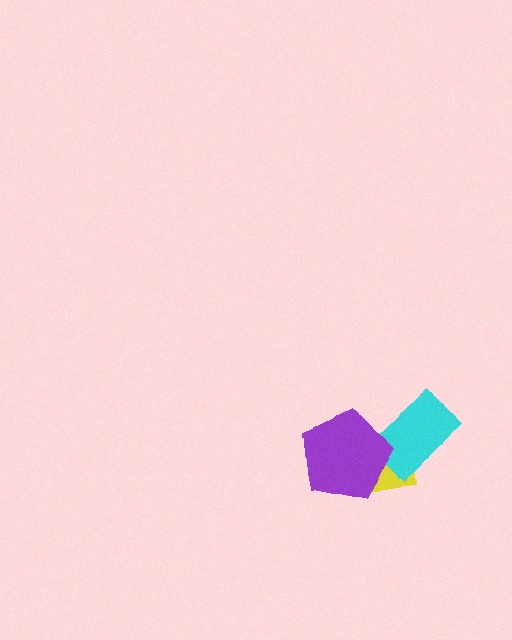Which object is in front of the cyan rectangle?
The purple pentagon is in front of the cyan rectangle.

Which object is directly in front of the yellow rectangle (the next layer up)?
The cyan rectangle is directly in front of the yellow rectangle.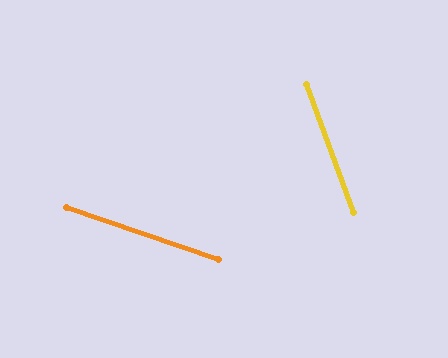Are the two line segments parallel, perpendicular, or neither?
Neither parallel nor perpendicular — they differ by about 51°.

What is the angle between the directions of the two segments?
Approximately 51 degrees.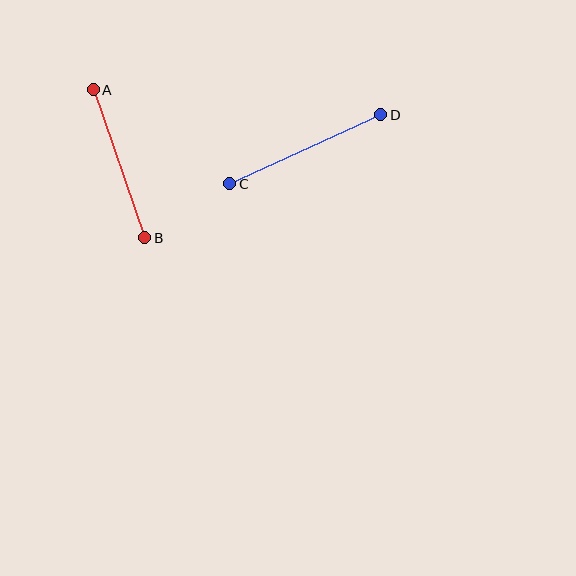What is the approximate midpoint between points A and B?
The midpoint is at approximately (119, 164) pixels.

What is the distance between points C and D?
The distance is approximately 167 pixels.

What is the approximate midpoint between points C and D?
The midpoint is at approximately (305, 149) pixels.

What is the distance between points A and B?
The distance is approximately 157 pixels.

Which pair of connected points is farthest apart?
Points C and D are farthest apart.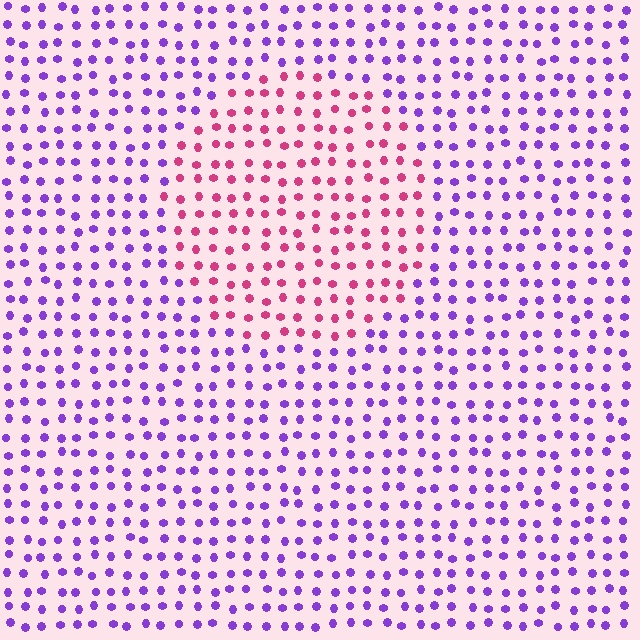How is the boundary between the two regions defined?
The boundary is defined purely by a slight shift in hue (about 62 degrees). Spacing, size, and orientation are identical on both sides.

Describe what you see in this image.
The image is filled with small purple elements in a uniform arrangement. A circle-shaped region is visible where the elements are tinted to a slightly different hue, forming a subtle color boundary.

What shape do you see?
I see a circle.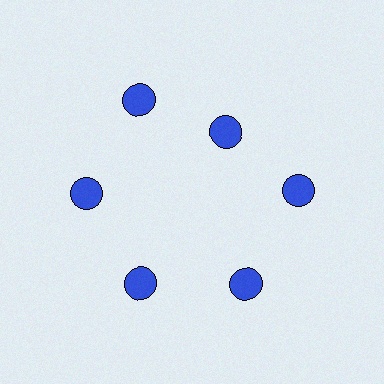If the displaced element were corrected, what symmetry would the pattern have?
It would have 6-fold rotational symmetry — the pattern would map onto itself every 60 degrees.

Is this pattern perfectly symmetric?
No. The 6 blue circles are arranged in a ring, but one element near the 1 o'clock position is pulled inward toward the center, breaking the 6-fold rotational symmetry.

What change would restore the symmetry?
The symmetry would be restored by moving it outward, back onto the ring so that all 6 circles sit at equal angles and equal distance from the center.